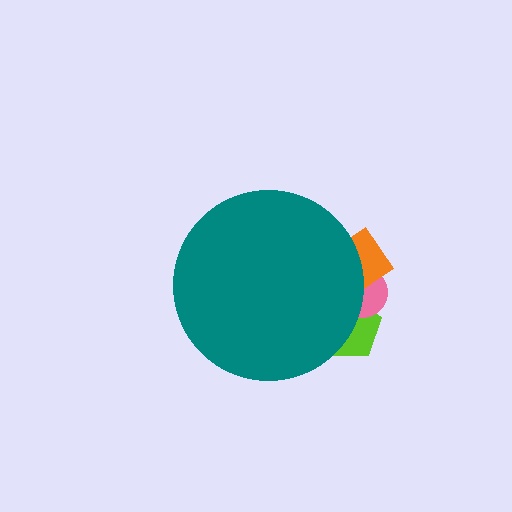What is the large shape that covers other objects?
A teal circle.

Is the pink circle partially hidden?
Yes, the pink circle is partially hidden behind the teal circle.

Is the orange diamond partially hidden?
Yes, the orange diamond is partially hidden behind the teal circle.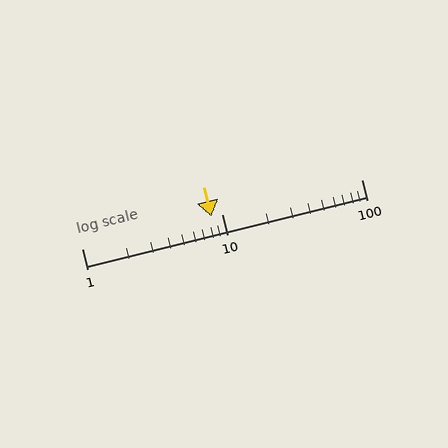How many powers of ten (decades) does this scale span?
The scale spans 2 decades, from 1 to 100.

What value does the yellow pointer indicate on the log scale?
The pointer indicates approximately 8.4.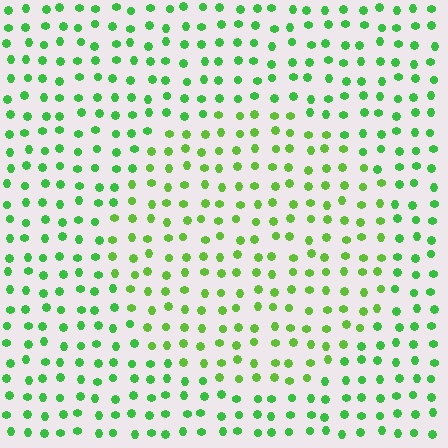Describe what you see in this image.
The image is filled with small green elements in a uniform arrangement. A circle-shaped region is visible where the elements are tinted to a slightly different hue, forming a subtle color boundary.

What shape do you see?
I see a circle.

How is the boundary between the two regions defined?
The boundary is defined purely by a slight shift in hue (about 22 degrees). Spacing, size, and orientation are identical on both sides.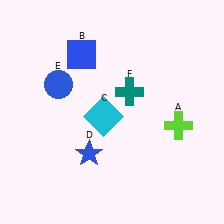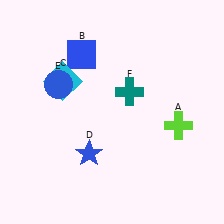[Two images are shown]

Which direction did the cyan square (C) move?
The cyan square (C) moved left.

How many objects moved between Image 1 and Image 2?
1 object moved between the two images.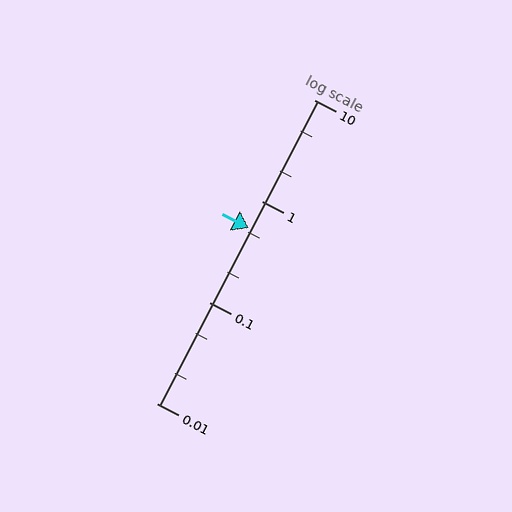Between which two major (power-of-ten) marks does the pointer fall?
The pointer is between 0.1 and 1.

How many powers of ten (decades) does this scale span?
The scale spans 3 decades, from 0.01 to 10.